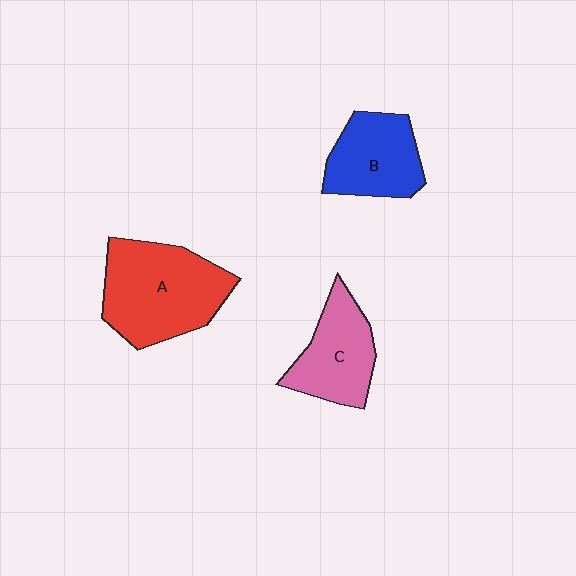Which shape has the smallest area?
Shape B (blue).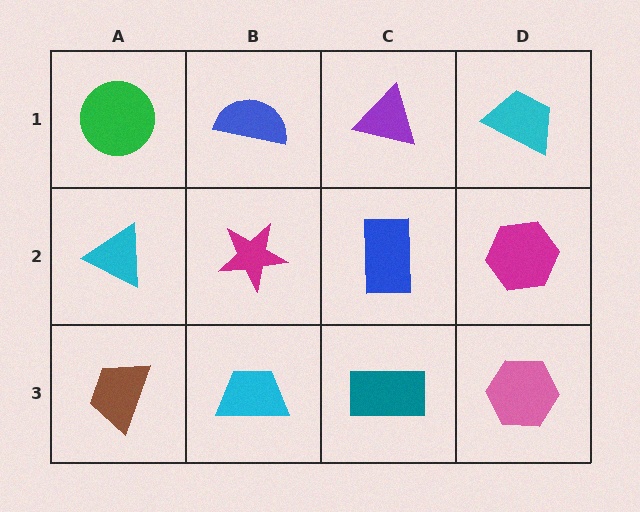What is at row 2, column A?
A cyan triangle.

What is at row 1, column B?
A blue semicircle.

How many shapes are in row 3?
4 shapes.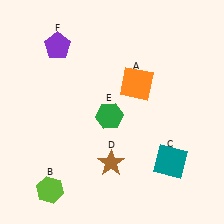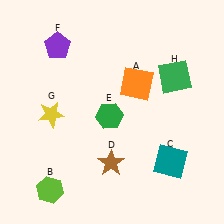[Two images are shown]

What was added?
A yellow star (G), a green square (H) were added in Image 2.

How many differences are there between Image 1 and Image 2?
There are 2 differences between the two images.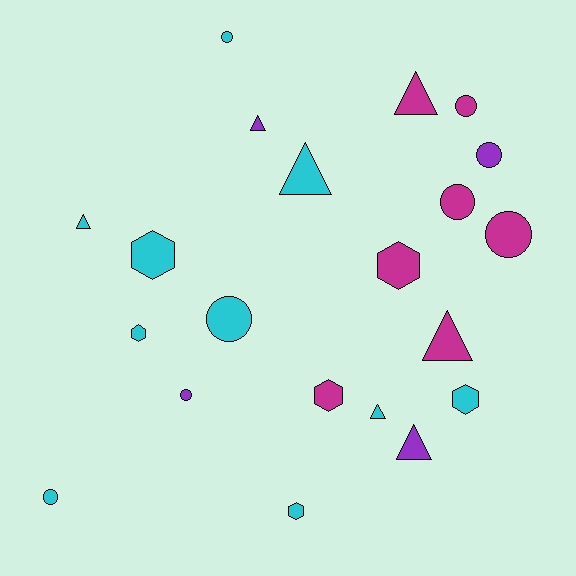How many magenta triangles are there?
There are 2 magenta triangles.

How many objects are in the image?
There are 21 objects.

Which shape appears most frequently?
Circle, with 8 objects.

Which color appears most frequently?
Cyan, with 10 objects.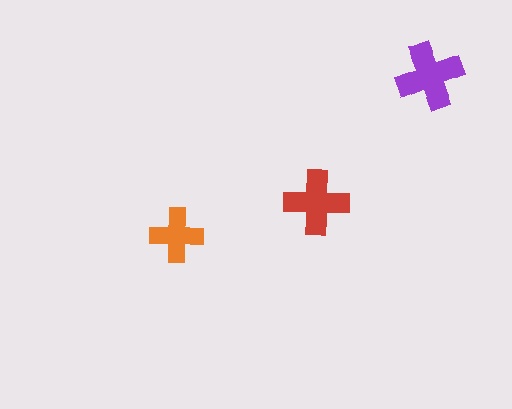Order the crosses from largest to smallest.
the purple one, the red one, the orange one.